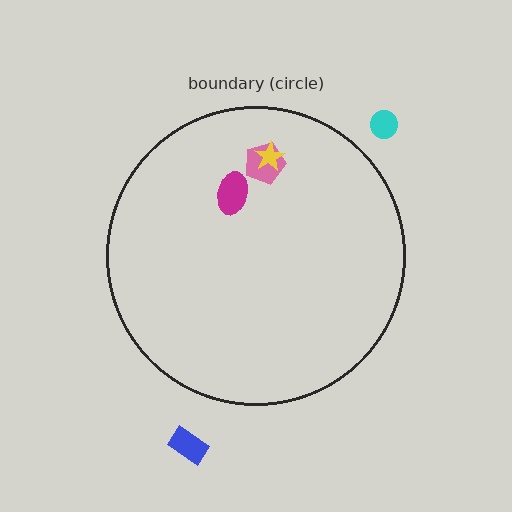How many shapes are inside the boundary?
3 inside, 2 outside.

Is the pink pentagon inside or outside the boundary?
Inside.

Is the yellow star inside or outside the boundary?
Inside.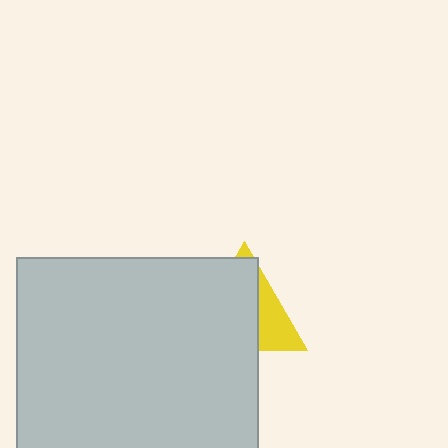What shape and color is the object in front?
The object in front is a light gray rectangle.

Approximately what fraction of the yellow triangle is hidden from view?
Roughly 68% of the yellow triangle is hidden behind the light gray rectangle.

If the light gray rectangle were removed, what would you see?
You would see the complete yellow triangle.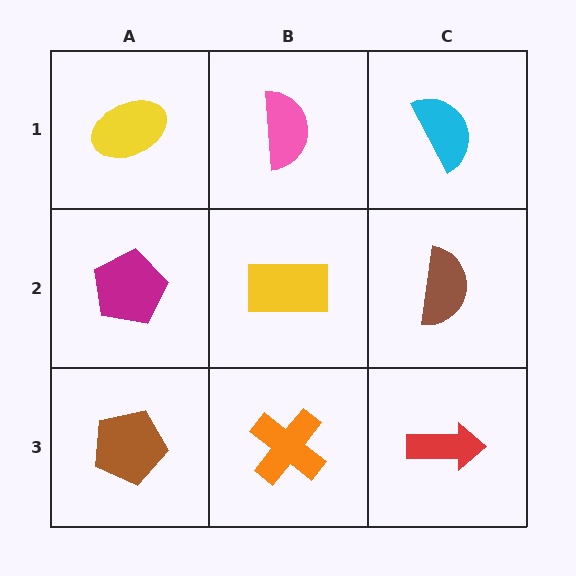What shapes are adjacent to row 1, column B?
A yellow rectangle (row 2, column B), a yellow ellipse (row 1, column A), a cyan semicircle (row 1, column C).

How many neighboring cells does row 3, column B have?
3.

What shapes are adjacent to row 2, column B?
A pink semicircle (row 1, column B), an orange cross (row 3, column B), a magenta pentagon (row 2, column A), a brown semicircle (row 2, column C).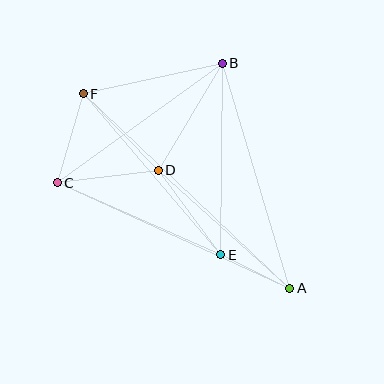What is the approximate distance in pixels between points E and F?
The distance between E and F is approximately 212 pixels.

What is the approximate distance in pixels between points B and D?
The distance between B and D is approximately 125 pixels.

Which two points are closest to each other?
Points A and E are closest to each other.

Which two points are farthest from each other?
Points A and F are farthest from each other.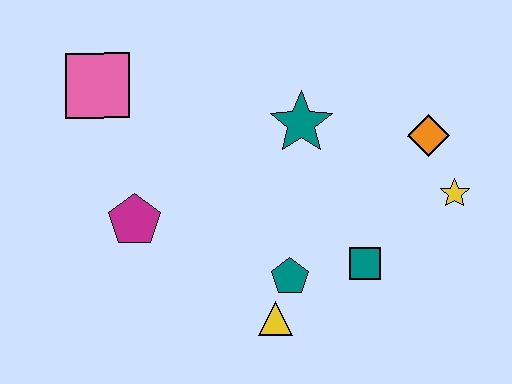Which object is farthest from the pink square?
The yellow star is farthest from the pink square.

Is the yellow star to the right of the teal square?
Yes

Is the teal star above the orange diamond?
Yes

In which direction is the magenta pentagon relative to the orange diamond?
The magenta pentagon is to the left of the orange diamond.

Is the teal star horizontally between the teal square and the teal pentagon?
Yes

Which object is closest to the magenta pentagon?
The pink square is closest to the magenta pentagon.